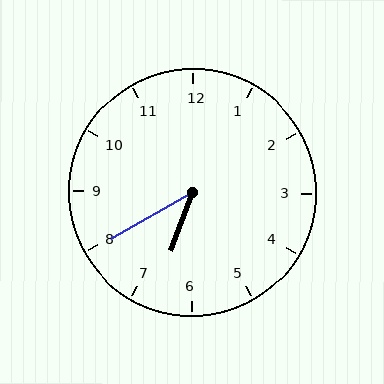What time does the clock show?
6:40.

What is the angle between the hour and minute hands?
Approximately 40 degrees.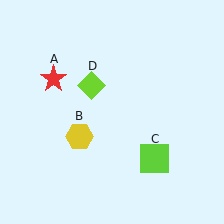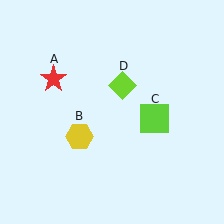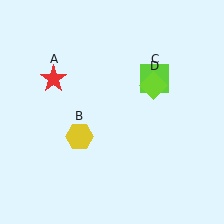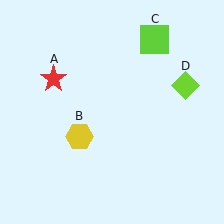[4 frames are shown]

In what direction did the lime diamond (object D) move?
The lime diamond (object D) moved right.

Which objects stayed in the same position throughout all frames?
Red star (object A) and yellow hexagon (object B) remained stationary.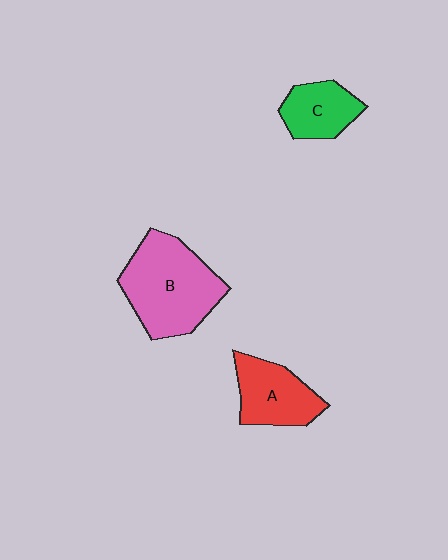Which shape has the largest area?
Shape B (pink).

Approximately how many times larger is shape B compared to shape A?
Approximately 1.6 times.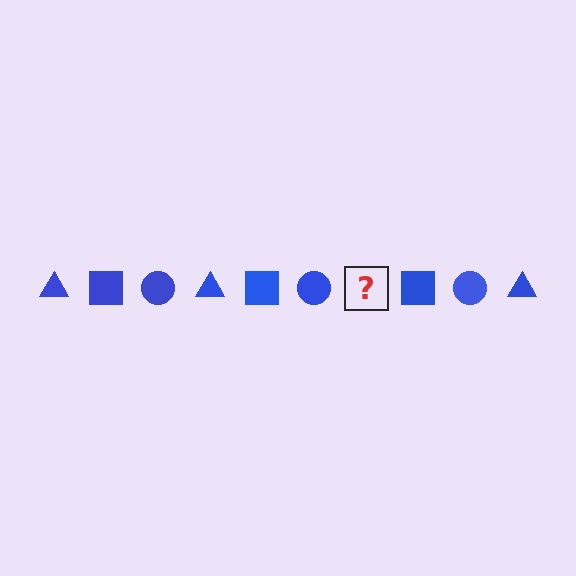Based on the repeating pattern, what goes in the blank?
The blank should be a blue triangle.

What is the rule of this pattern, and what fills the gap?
The rule is that the pattern cycles through triangle, square, circle shapes in blue. The gap should be filled with a blue triangle.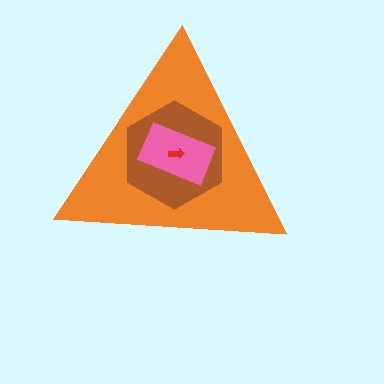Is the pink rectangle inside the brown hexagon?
Yes.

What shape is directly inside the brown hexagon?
The pink rectangle.